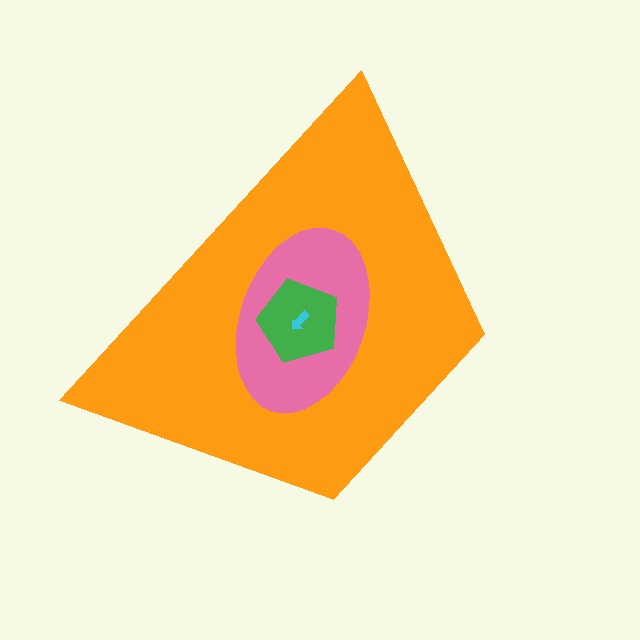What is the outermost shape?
The orange trapezoid.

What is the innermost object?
The cyan arrow.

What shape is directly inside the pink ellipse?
The green pentagon.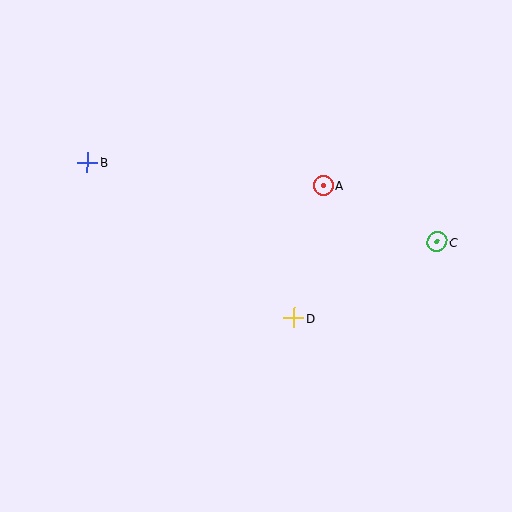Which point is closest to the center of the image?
Point D at (294, 318) is closest to the center.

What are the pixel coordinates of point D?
Point D is at (294, 318).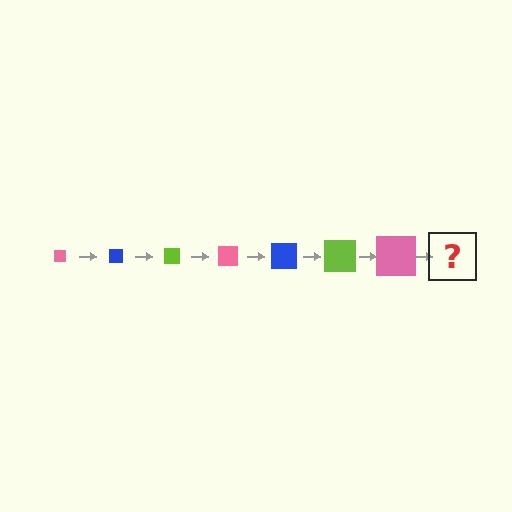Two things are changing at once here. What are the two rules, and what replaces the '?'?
The two rules are that the square grows larger each step and the color cycles through pink, blue, and lime. The '?' should be a blue square, larger than the previous one.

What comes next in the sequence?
The next element should be a blue square, larger than the previous one.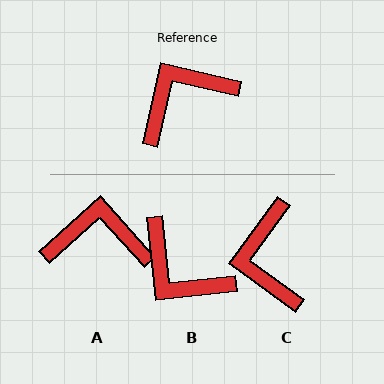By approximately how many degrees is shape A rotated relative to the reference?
Approximately 35 degrees clockwise.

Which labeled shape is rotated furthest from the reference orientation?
B, about 108 degrees away.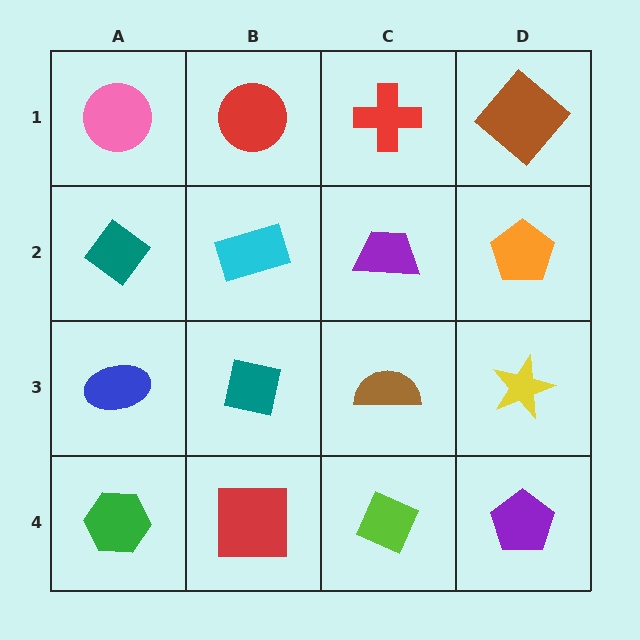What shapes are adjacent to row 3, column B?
A cyan rectangle (row 2, column B), a red square (row 4, column B), a blue ellipse (row 3, column A), a brown semicircle (row 3, column C).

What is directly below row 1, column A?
A teal diamond.